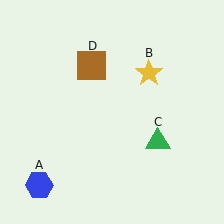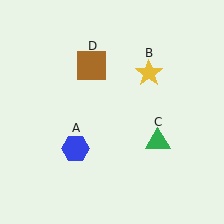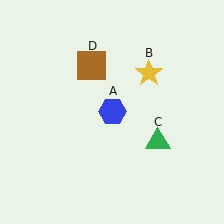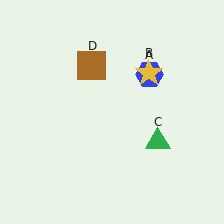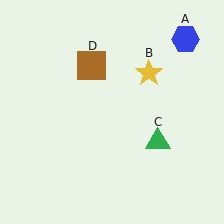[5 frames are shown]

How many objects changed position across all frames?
1 object changed position: blue hexagon (object A).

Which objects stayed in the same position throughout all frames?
Yellow star (object B) and green triangle (object C) and brown square (object D) remained stationary.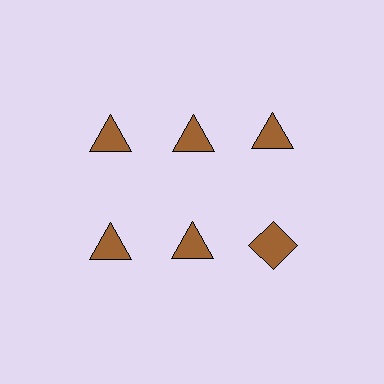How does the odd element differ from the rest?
It has a different shape: diamond instead of triangle.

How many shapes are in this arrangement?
There are 6 shapes arranged in a grid pattern.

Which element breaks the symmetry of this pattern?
The brown diamond in the second row, center column breaks the symmetry. All other shapes are brown triangles.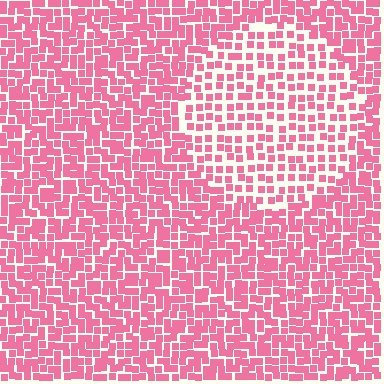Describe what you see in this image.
The image contains small pink elements arranged at two different densities. A circle-shaped region is visible where the elements are less densely packed than the surrounding area.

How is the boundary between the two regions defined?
The boundary is defined by a change in element density (approximately 1.7x ratio). All elements are the same color, size, and shape.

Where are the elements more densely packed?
The elements are more densely packed outside the circle boundary.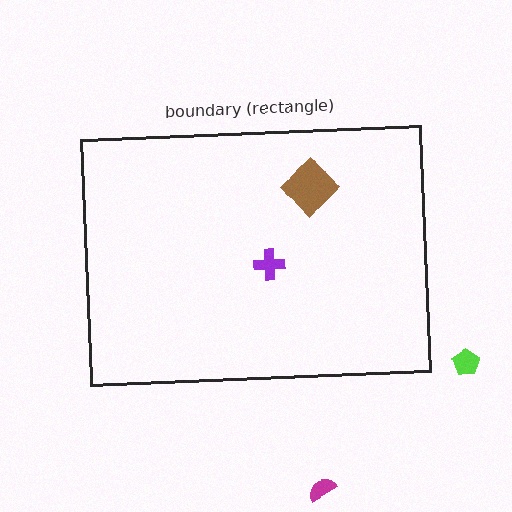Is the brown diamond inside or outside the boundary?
Inside.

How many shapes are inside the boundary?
2 inside, 2 outside.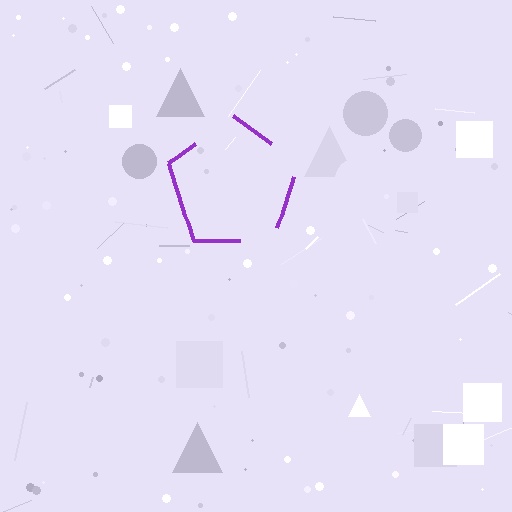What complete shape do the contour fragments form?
The contour fragments form a pentagon.